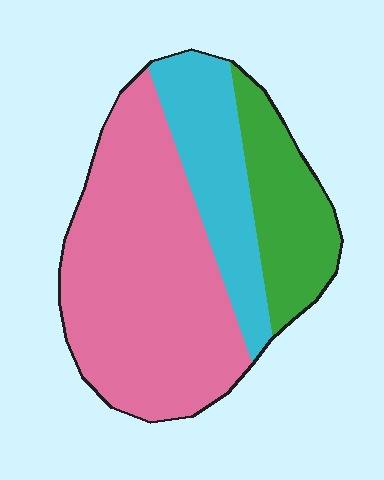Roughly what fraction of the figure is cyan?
Cyan takes up less than a quarter of the figure.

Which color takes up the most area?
Pink, at roughly 55%.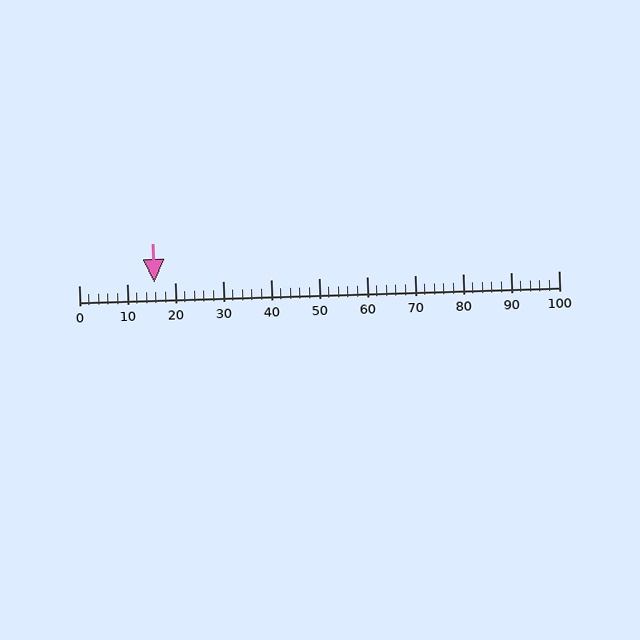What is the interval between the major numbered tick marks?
The major tick marks are spaced 10 units apart.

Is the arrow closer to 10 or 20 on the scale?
The arrow is closer to 20.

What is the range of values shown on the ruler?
The ruler shows values from 0 to 100.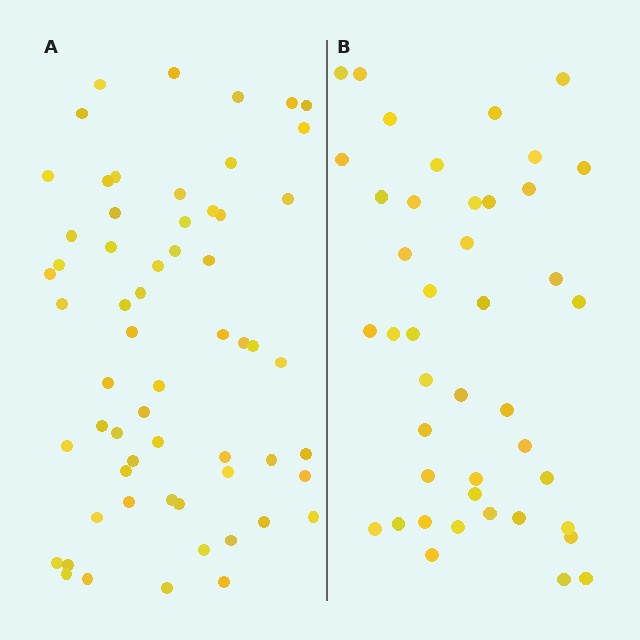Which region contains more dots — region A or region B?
Region A (the left region) has more dots.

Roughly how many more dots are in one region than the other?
Region A has approximately 15 more dots than region B.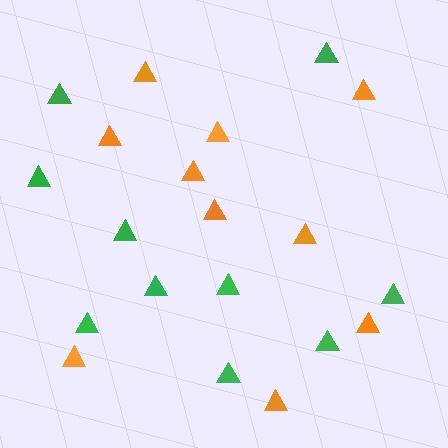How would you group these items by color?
There are 2 groups: one group of orange triangles (10) and one group of green triangles (10).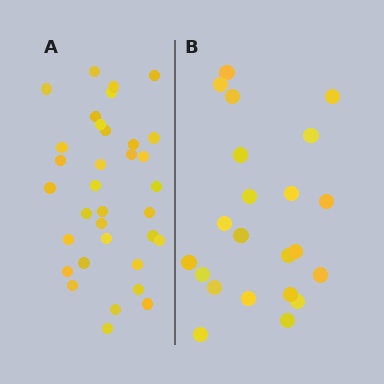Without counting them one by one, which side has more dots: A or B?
Region A (the left region) has more dots.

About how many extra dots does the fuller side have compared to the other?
Region A has roughly 12 or so more dots than region B.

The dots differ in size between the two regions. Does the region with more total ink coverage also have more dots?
No. Region B has more total ink coverage because its dots are larger, but region A actually contains more individual dots. Total area can be misleading — the number of items is what matters here.